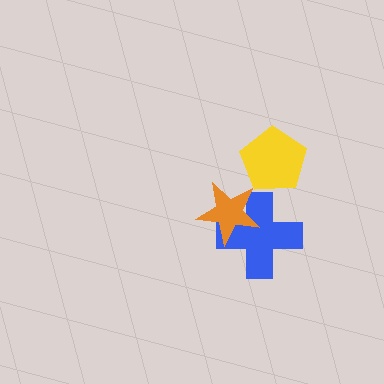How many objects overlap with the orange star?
1 object overlaps with the orange star.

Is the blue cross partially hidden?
Yes, it is partially covered by another shape.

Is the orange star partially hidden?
No, no other shape covers it.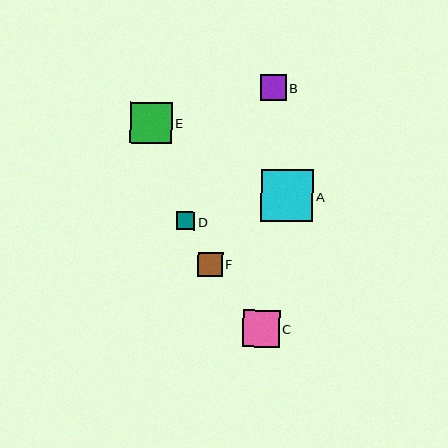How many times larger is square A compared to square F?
Square A is approximately 2.1 times the size of square F.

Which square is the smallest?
Square D is the smallest with a size of approximately 18 pixels.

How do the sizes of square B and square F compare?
Square B and square F are approximately the same size.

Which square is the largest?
Square A is the largest with a size of approximately 52 pixels.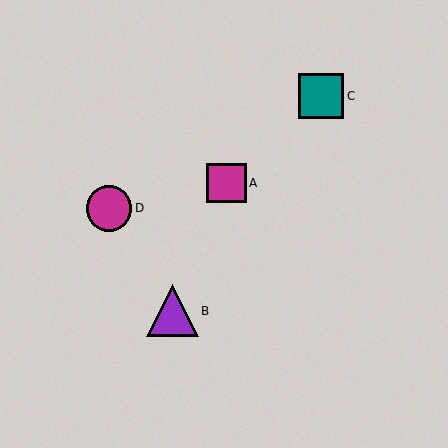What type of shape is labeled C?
Shape C is a teal square.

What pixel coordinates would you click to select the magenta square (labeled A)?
Click at (226, 183) to select the magenta square A.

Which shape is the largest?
The purple triangle (labeled B) is the largest.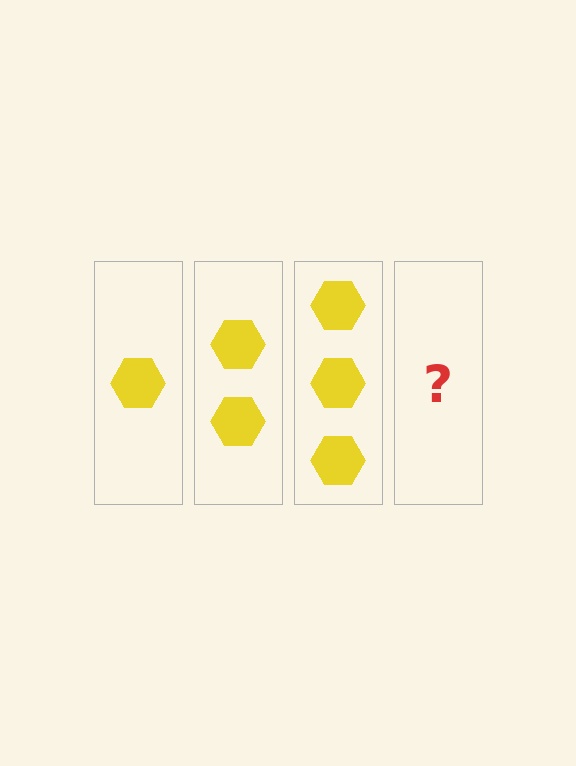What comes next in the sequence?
The next element should be 4 hexagons.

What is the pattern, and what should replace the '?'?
The pattern is that each step adds one more hexagon. The '?' should be 4 hexagons.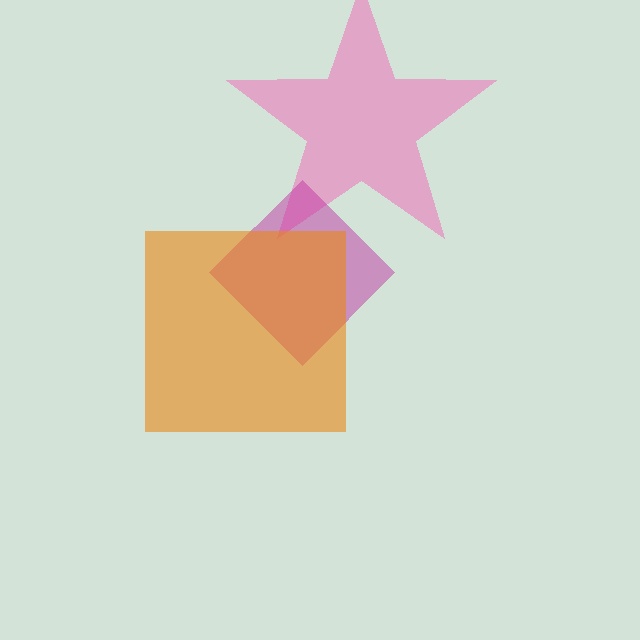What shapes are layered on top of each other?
The layered shapes are: a pink star, a magenta diamond, an orange square.